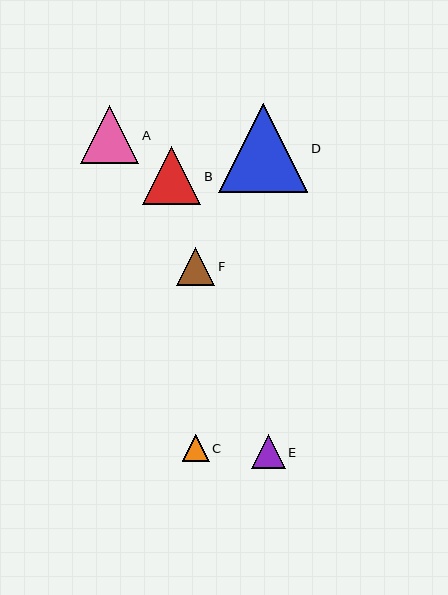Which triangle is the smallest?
Triangle C is the smallest with a size of approximately 27 pixels.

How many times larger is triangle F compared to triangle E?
Triangle F is approximately 1.1 times the size of triangle E.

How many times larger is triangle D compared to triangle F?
Triangle D is approximately 2.3 times the size of triangle F.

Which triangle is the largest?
Triangle D is the largest with a size of approximately 89 pixels.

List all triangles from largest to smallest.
From largest to smallest: D, B, A, F, E, C.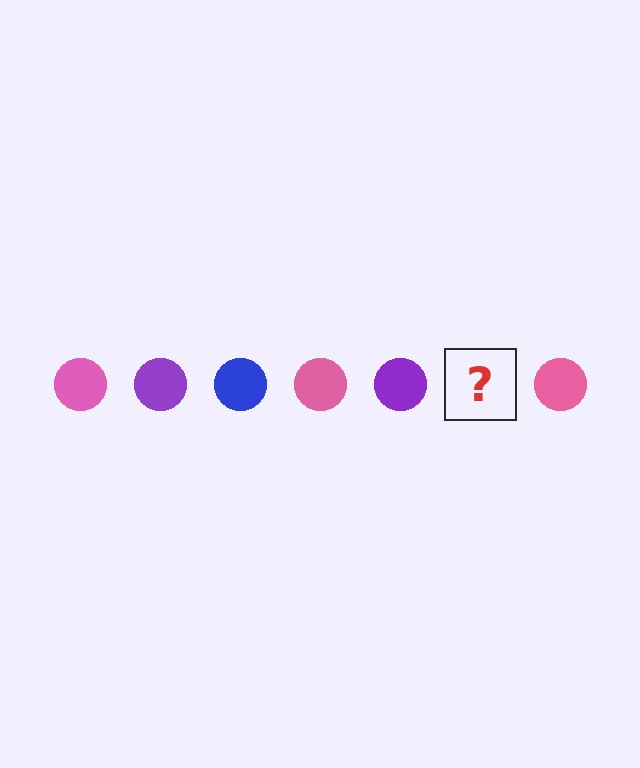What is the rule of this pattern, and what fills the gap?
The rule is that the pattern cycles through pink, purple, blue circles. The gap should be filled with a blue circle.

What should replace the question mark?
The question mark should be replaced with a blue circle.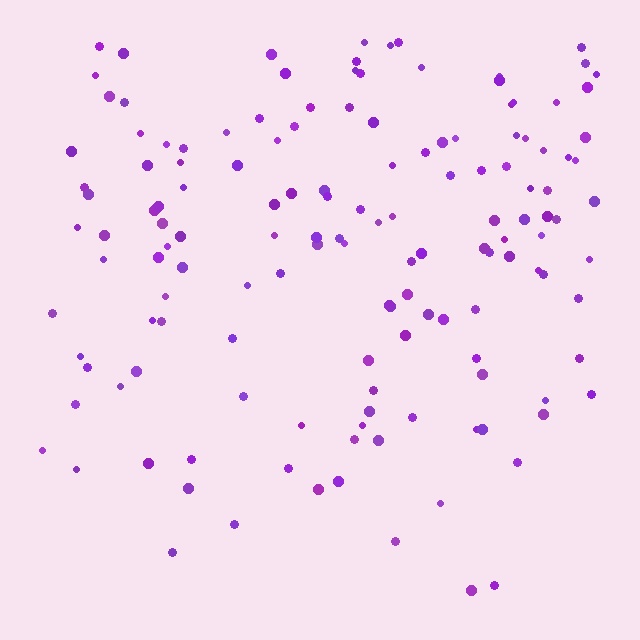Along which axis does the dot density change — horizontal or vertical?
Vertical.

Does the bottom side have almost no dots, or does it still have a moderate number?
Still a moderate number, just noticeably fewer than the top.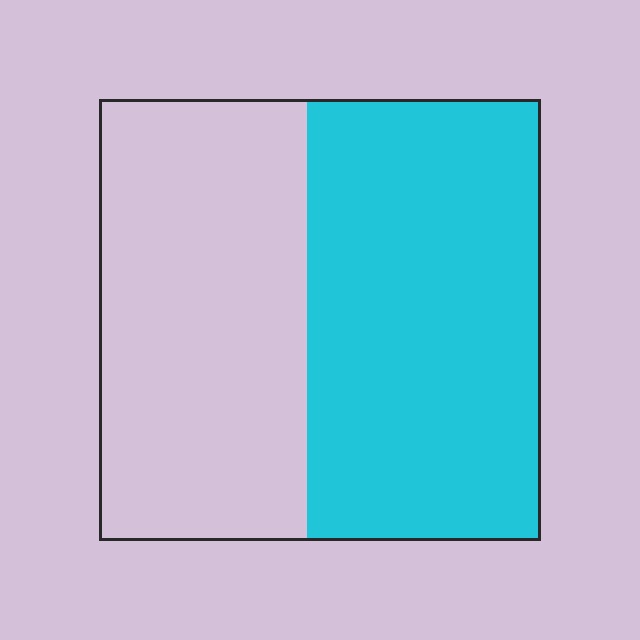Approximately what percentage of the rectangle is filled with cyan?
Approximately 55%.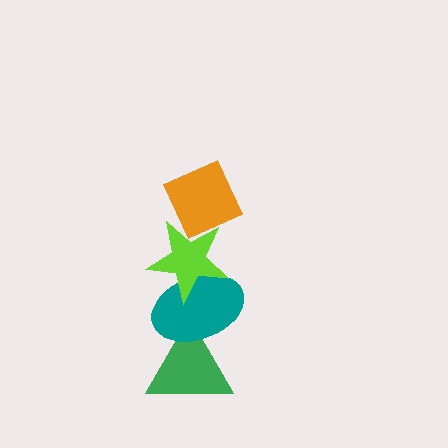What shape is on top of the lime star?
The orange diamond is on top of the lime star.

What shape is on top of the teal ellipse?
The lime star is on top of the teal ellipse.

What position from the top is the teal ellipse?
The teal ellipse is 3rd from the top.